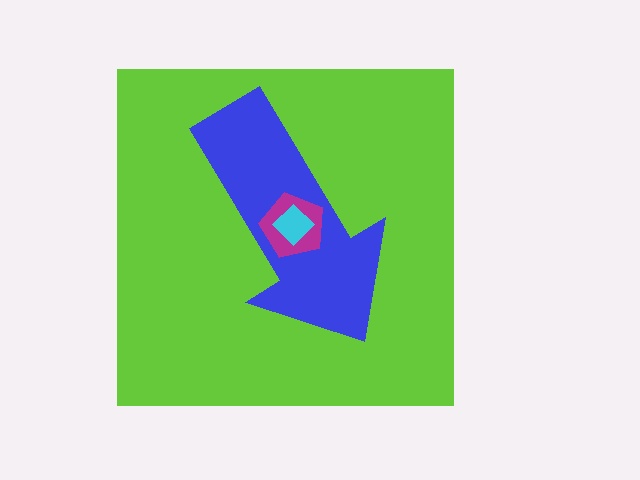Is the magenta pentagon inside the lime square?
Yes.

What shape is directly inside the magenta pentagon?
The cyan diamond.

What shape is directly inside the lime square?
The blue arrow.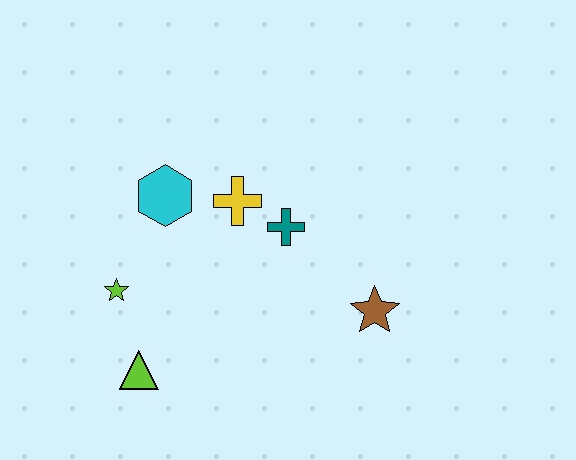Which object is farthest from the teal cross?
The lime triangle is farthest from the teal cross.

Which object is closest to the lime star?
The lime triangle is closest to the lime star.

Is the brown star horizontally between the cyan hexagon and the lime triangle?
No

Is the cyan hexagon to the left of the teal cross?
Yes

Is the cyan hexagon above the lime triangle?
Yes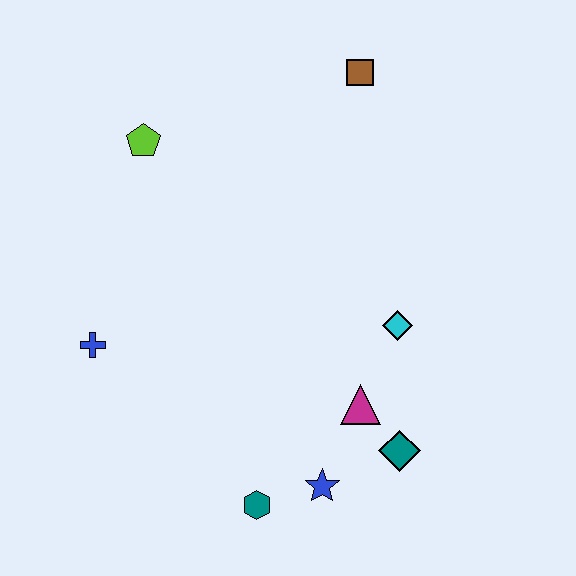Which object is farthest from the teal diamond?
The lime pentagon is farthest from the teal diamond.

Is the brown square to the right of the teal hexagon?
Yes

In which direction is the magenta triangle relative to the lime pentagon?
The magenta triangle is below the lime pentagon.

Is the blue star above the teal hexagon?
Yes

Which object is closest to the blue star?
The teal hexagon is closest to the blue star.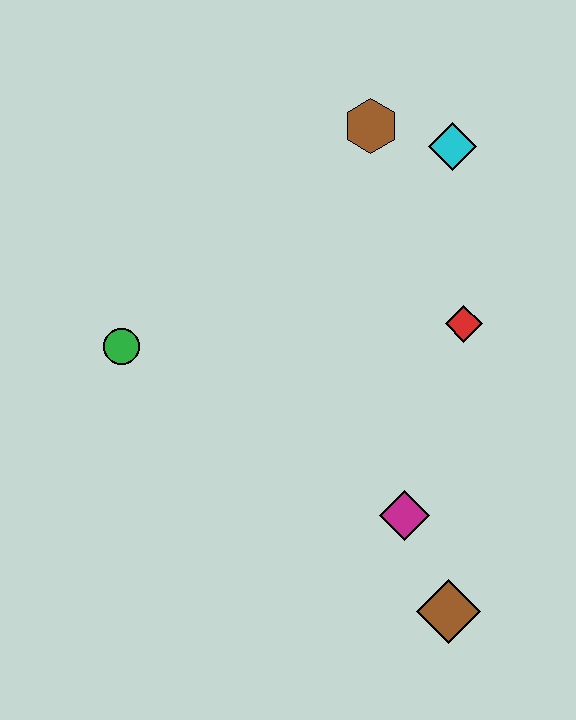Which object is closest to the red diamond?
The cyan diamond is closest to the red diamond.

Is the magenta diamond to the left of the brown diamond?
Yes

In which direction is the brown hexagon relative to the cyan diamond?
The brown hexagon is to the left of the cyan diamond.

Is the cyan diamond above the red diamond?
Yes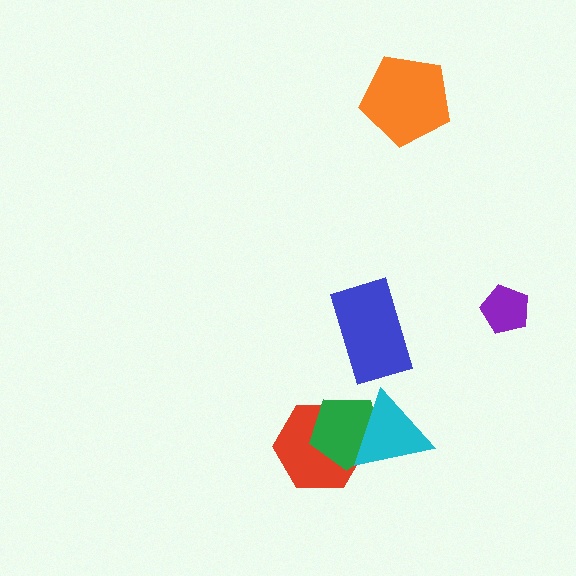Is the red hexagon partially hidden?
Yes, it is partially covered by another shape.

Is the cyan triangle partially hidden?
No, no other shape covers it.